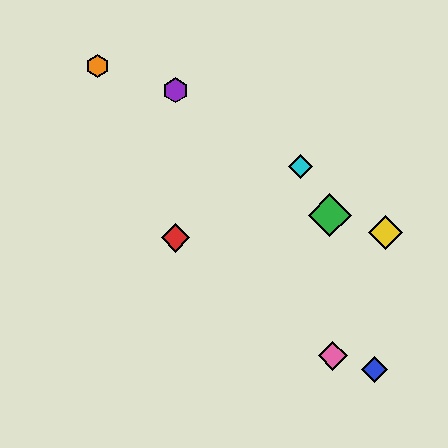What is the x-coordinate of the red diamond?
The red diamond is at x≈176.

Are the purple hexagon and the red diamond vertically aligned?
Yes, both are at x≈176.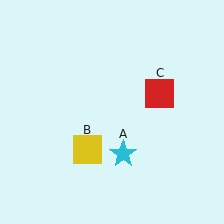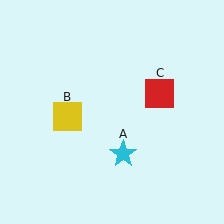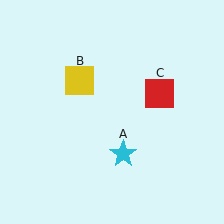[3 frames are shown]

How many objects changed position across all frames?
1 object changed position: yellow square (object B).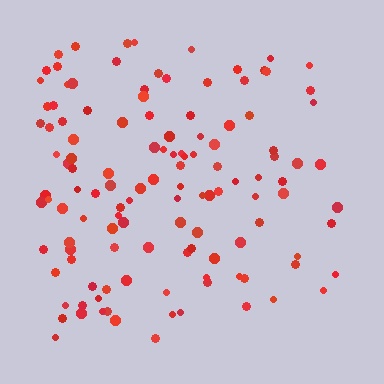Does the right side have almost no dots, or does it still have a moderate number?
Still a moderate number, just noticeably fewer than the left.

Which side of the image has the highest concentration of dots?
The left.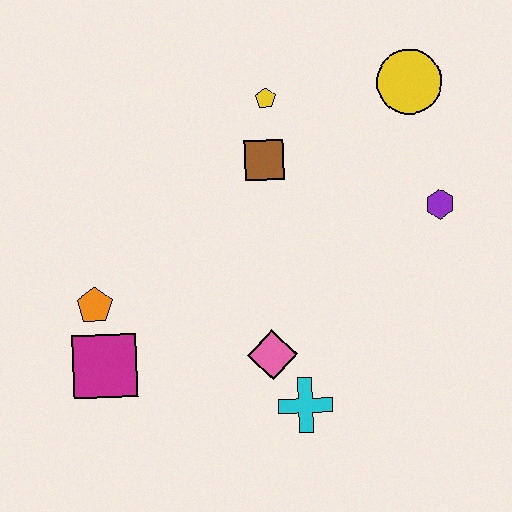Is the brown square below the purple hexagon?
No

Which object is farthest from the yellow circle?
The magenta square is farthest from the yellow circle.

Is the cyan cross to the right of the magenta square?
Yes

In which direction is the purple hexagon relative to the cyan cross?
The purple hexagon is above the cyan cross.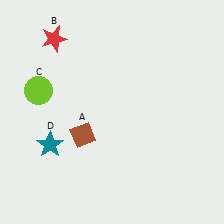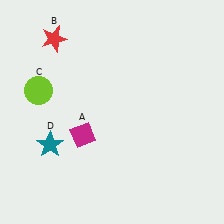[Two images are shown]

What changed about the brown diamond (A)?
In Image 1, A is brown. In Image 2, it changed to magenta.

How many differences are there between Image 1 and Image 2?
There is 1 difference between the two images.